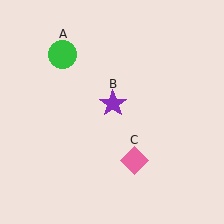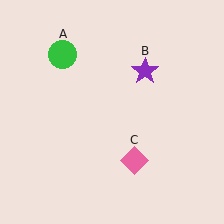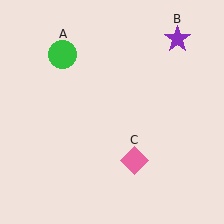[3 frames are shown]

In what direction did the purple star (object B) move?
The purple star (object B) moved up and to the right.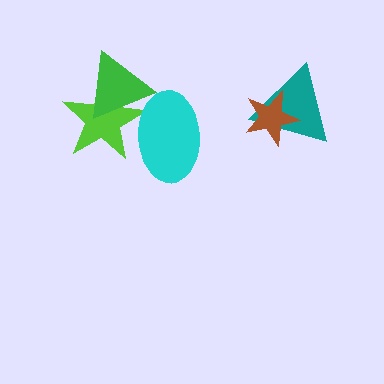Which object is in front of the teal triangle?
The brown star is in front of the teal triangle.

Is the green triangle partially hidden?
Yes, it is partially covered by another shape.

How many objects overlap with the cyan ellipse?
2 objects overlap with the cyan ellipse.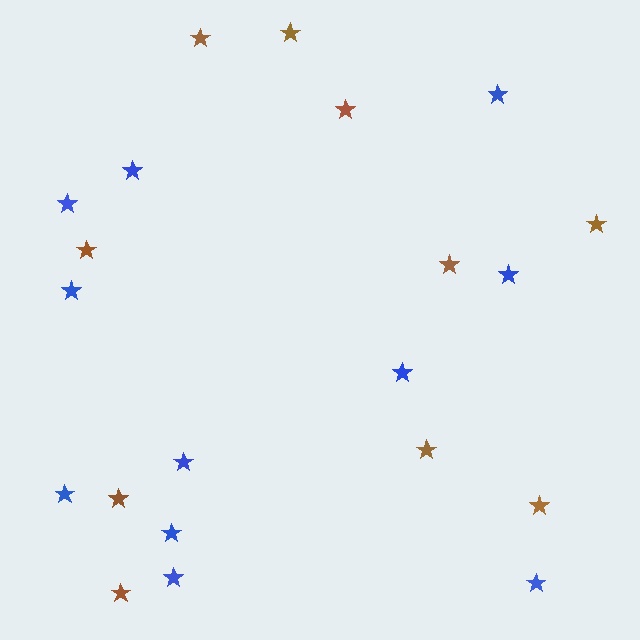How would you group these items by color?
There are 2 groups: one group of blue stars (11) and one group of brown stars (10).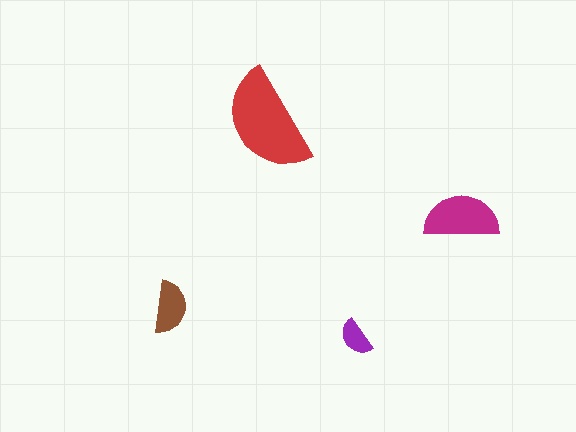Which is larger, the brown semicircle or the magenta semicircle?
The magenta one.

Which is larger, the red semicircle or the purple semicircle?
The red one.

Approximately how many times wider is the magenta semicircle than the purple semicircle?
About 2 times wider.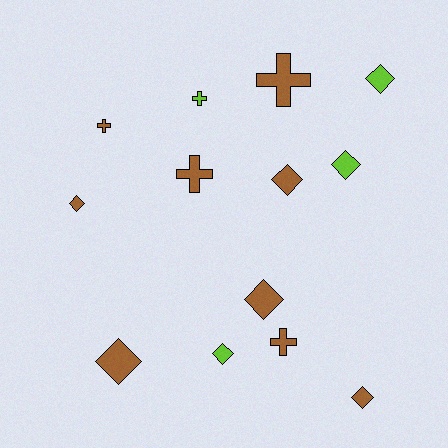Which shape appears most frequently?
Diamond, with 8 objects.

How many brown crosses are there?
There are 4 brown crosses.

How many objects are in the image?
There are 13 objects.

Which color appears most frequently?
Brown, with 9 objects.